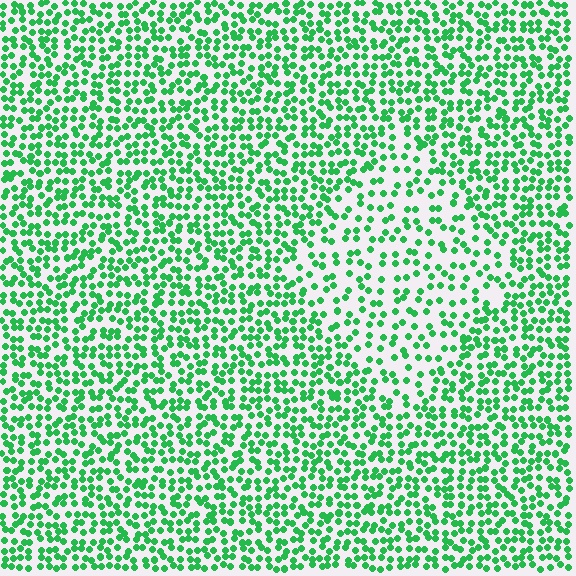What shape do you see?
I see a diamond.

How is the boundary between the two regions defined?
The boundary is defined by a change in element density (approximately 1.8x ratio). All elements are the same color, size, and shape.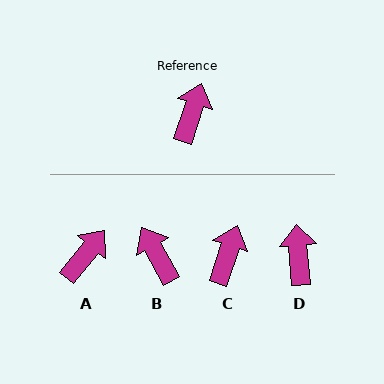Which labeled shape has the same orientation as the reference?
C.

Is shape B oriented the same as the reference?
No, it is off by about 48 degrees.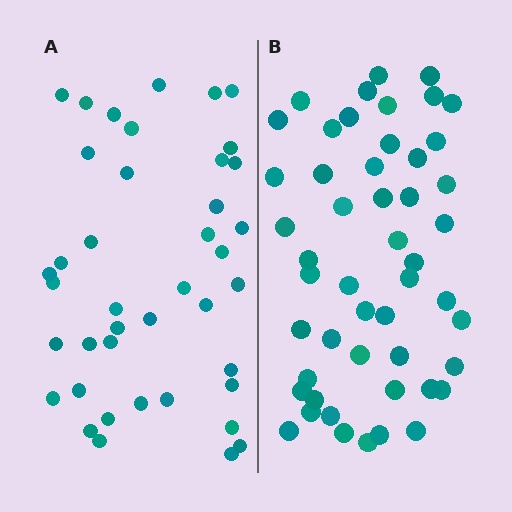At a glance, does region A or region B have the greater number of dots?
Region B (the right region) has more dots.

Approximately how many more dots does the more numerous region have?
Region B has roughly 8 or so more dots than region A.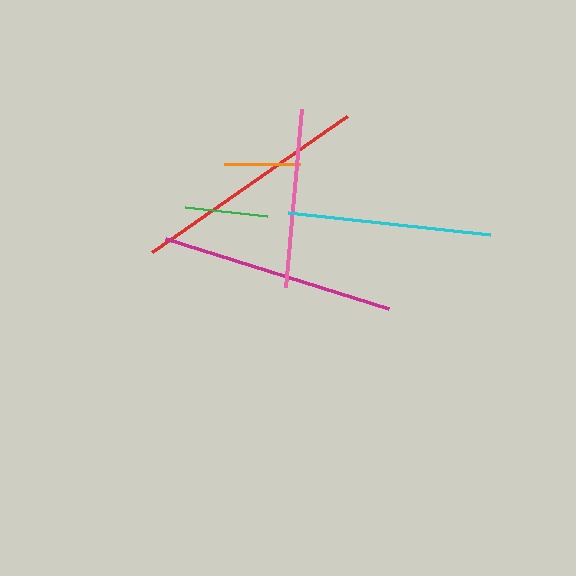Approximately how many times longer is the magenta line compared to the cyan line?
The magenta line is approximately 1.1 times the length of the cyan line.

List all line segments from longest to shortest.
From longest to shortest: red, magenta, cyan, pink, green, orange.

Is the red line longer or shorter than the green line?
The red line is longer than the green line.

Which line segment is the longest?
The red line is the longest at approximately 238 pixels.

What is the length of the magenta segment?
The magenta segment is approximately 234 pixels long.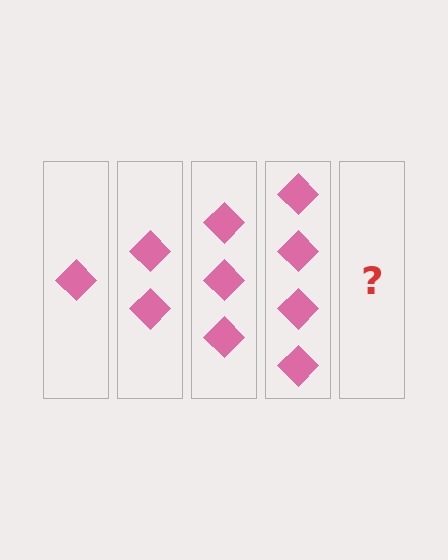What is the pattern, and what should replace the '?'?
The pattern is that each step adds one more diamond. The '?' should be 5 diamonds.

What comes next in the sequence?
The next element should be 5 diamonds.